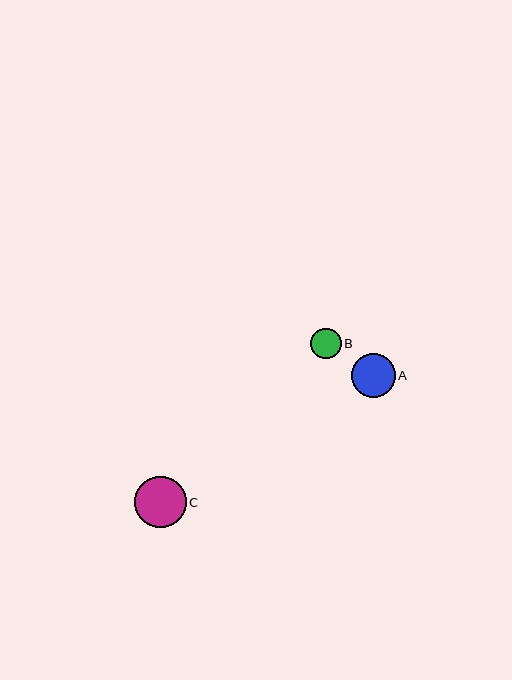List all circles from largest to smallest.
From largest to smallest: C, A, B.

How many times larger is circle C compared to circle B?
Circle C is approximately 1.7 times the size of circle B.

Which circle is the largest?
Circle C is the largest with a size of approximately 52 pixels.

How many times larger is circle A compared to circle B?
Circle A is approximately 1.4 times the size of circle B.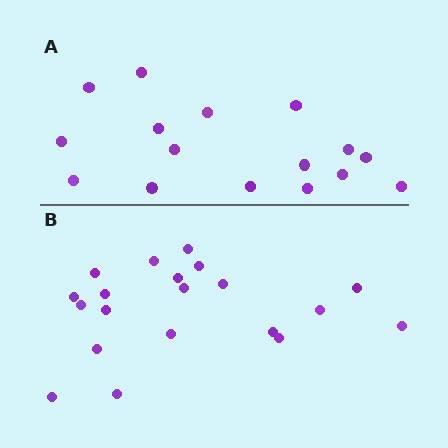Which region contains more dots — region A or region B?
Region B (the bottom region) has more dots.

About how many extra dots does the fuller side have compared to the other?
Region B has about 4 more dots than region A.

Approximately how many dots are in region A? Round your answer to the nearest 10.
About 20 dots. (The exact count is 16, which rounds to 20.)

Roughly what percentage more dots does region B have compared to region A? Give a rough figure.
About 25% more.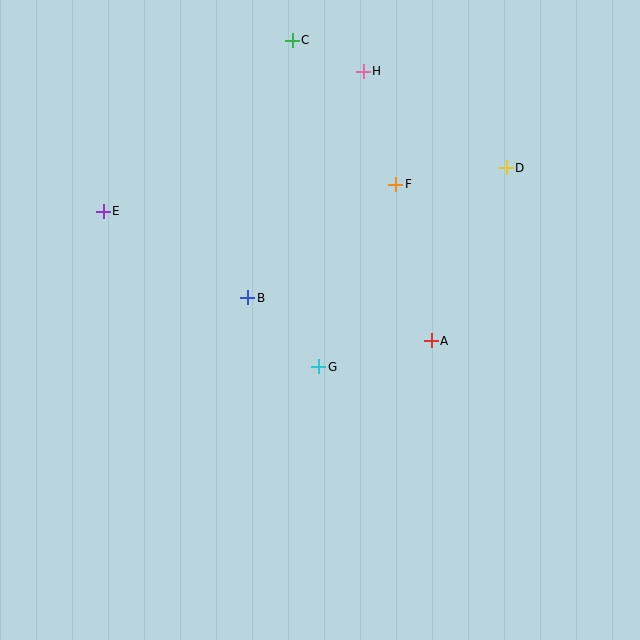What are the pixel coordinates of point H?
Point H is at (363, 71).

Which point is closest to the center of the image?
Point G at (319, 367) is closest to the center.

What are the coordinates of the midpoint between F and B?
The midpoint between F and B is at (322, 241).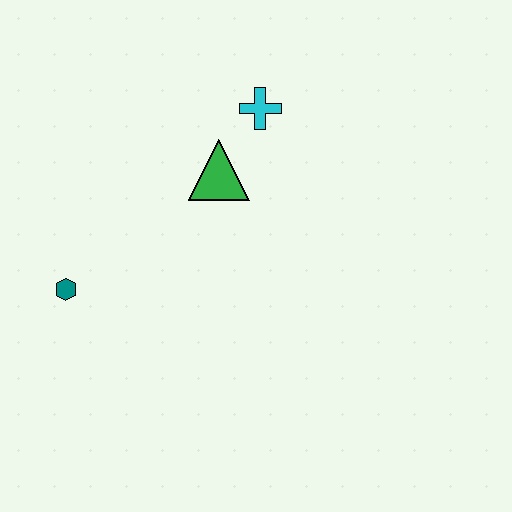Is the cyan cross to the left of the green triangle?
No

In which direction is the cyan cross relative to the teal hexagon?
The cyan cross is to the right of the teal hexagon.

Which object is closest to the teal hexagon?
The green triangle is closest to the teal hexagon.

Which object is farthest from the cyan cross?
The teal hexagon is farthest from the cyan cross.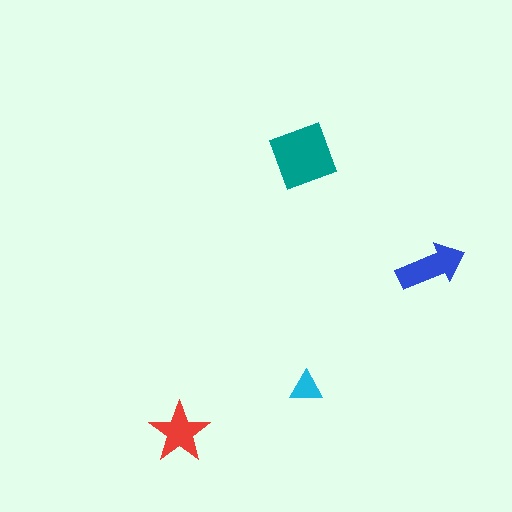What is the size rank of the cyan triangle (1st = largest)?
4th.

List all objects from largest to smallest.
The teal diamond, the blue arrow, the red star, the cyan triangle.